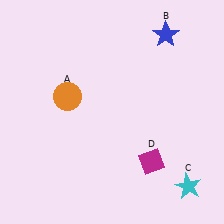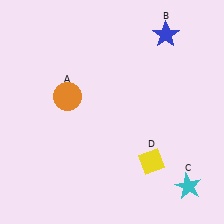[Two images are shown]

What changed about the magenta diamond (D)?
In Image 1, D is magenta. In Image 2, it changed to yellow.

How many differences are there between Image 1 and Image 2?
There is 1 difference between the two images.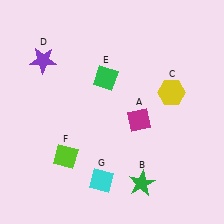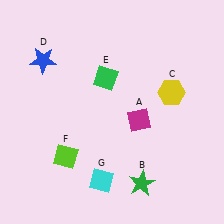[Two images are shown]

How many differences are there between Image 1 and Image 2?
There is 1 difference between the two images.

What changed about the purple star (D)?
In Image 1, D is purple. In Image 2, it changed to blue.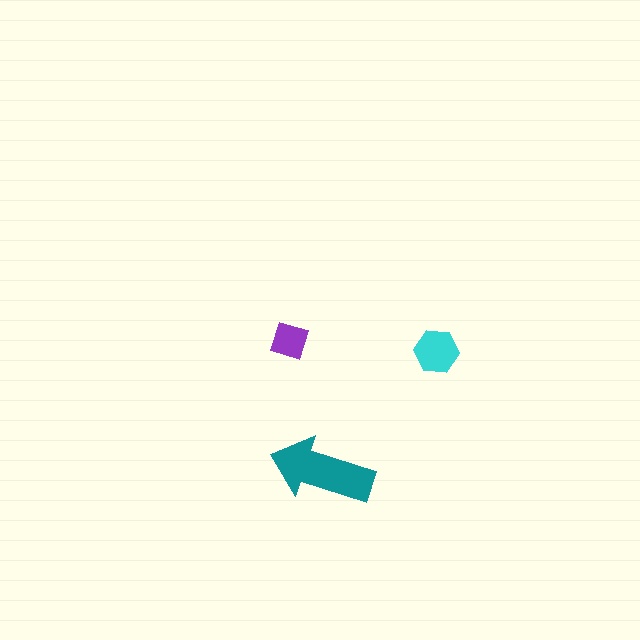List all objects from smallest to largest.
The purple diamond, the cyan hexagon, the teal arrow.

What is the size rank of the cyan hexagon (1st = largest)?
2nd.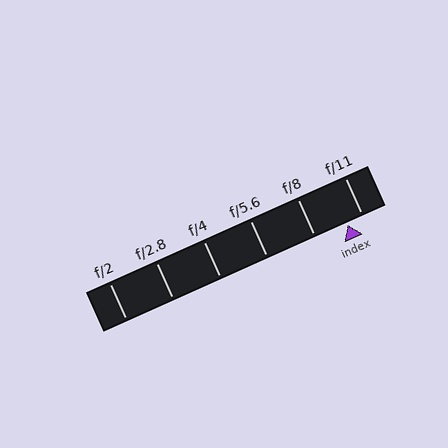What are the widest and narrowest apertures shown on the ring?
The widest aperture shown is f/2 and the narrowest is f/11.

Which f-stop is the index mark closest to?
The index mark is closest to f/11.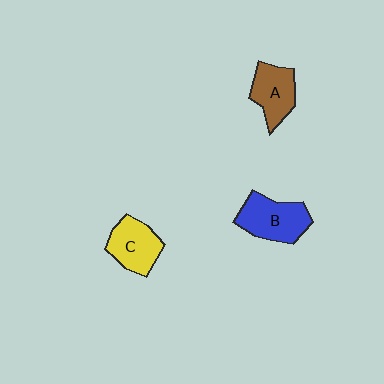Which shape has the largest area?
Shape B (blue).